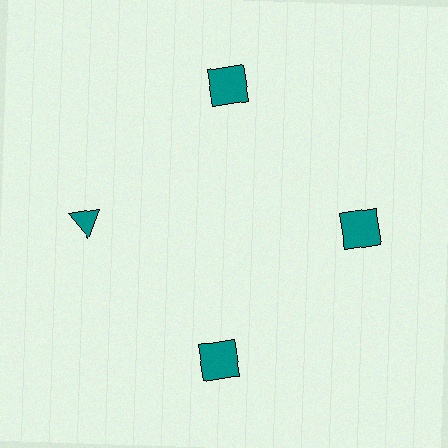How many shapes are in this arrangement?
There are 4 shapes arranged in a ring pattern.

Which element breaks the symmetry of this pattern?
The teal triangle at roughly the 9 o'clock position breaks the symmetry. All other shapes are teal squares.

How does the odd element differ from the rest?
It has a different shape: triangle instead of square.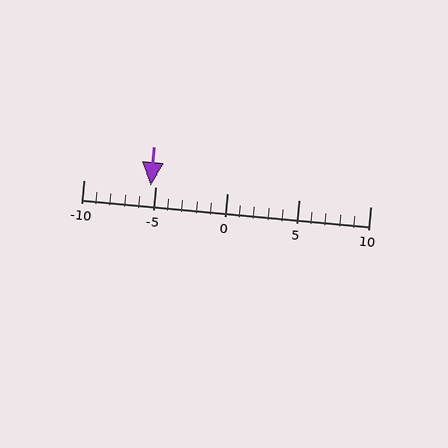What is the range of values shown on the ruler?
The ruler shows values from -10 to 10.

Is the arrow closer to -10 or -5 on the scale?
The arrow is closer to -5.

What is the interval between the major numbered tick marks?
The major tick marks are spaced 5 units apart.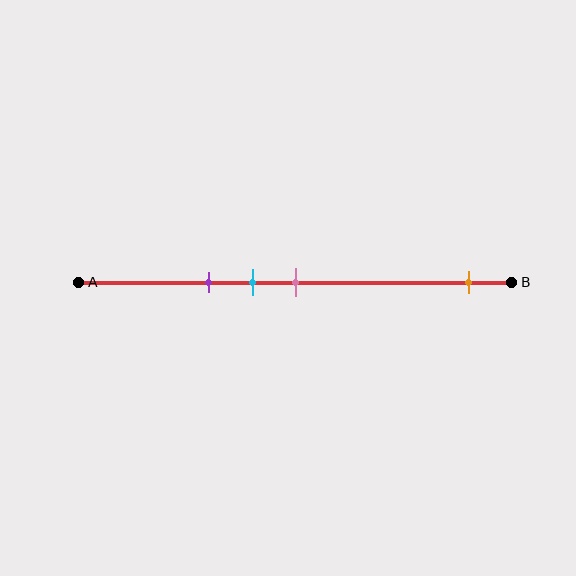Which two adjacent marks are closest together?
The cyan and pink marks are the closest adjacent pair.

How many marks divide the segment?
There are 4 marks dividing the segment.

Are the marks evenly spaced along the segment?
No, the marks are not evenly spaced.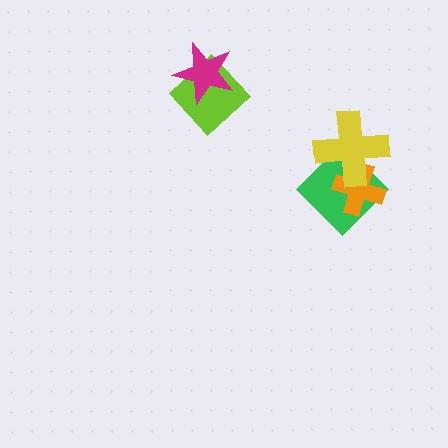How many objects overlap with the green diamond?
2 objects overlap with the green diamond.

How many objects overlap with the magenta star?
1 object overlaps with the magenta star.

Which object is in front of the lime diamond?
The magenta star is in front of the lime diamond.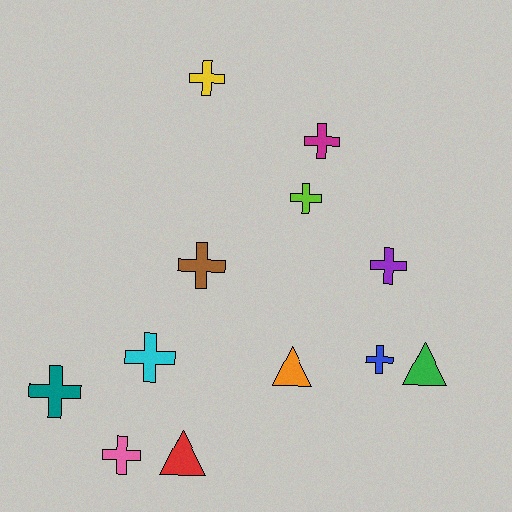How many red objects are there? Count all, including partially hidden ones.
There is 1 red object.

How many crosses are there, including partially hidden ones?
There are 9 crosses.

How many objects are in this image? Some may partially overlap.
There are 12 objects.